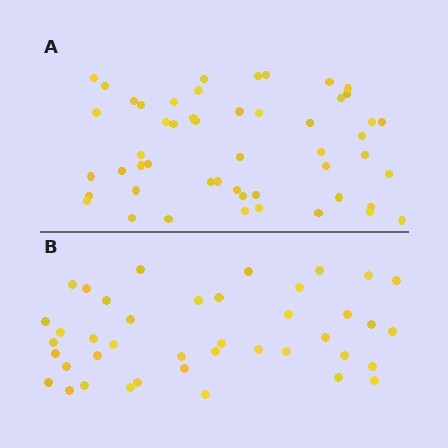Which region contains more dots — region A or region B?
Region A (the top region) has more dots.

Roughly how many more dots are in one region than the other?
Region A has roughly 10 or so more dots than region B.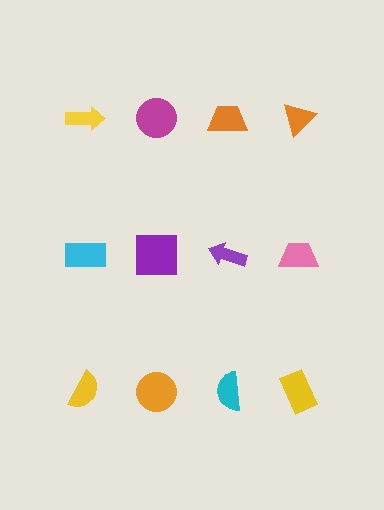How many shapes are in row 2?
4 shapes.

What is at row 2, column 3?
A purple arrow.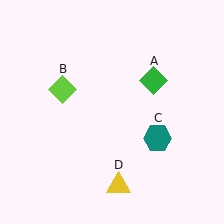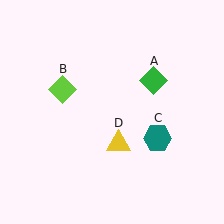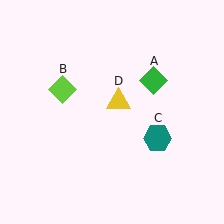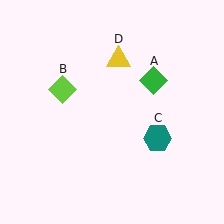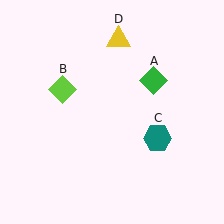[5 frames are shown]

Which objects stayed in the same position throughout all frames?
Green diamond (object A) and lime diamond (object B) and teal hexagon (object C) remained stationary.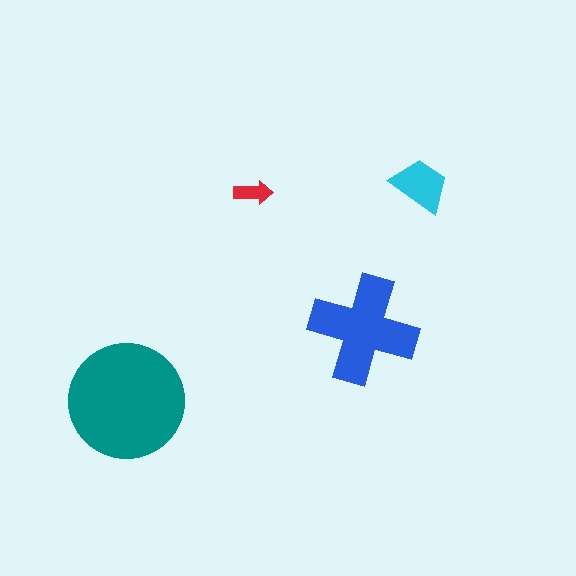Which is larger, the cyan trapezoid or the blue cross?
The blue cross.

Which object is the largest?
The teal circle.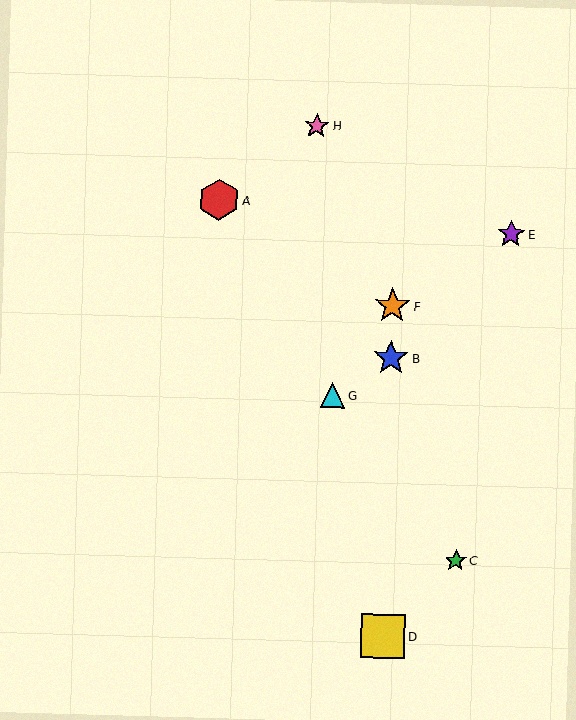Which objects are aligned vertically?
Objects B, D, F are aligned vertically.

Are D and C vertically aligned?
No, D is at x≈383 and C is at x≈456.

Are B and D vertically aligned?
Yes, both are at x≈391.